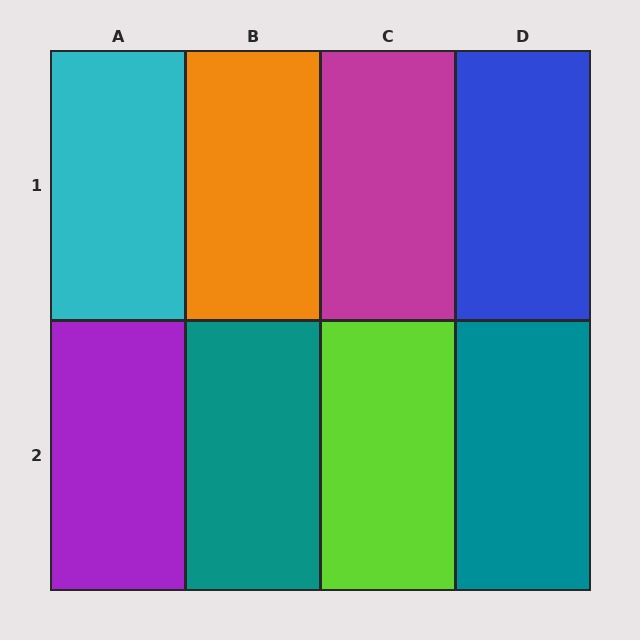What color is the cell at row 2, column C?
Lime.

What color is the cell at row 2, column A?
Purple.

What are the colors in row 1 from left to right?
Cyan, orange, magenta, blue.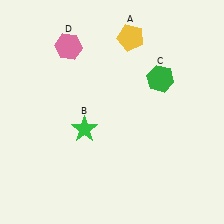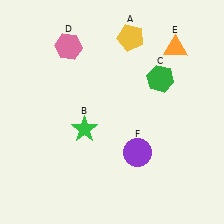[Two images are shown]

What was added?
An orange triangle (E), a purple circle (F) were added in Image 2.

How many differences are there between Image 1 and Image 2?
There are 2 differences between the two images.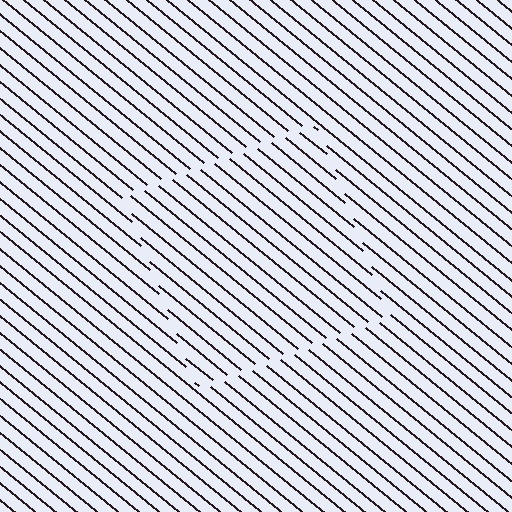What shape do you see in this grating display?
An illusory square. The interior of the shape contains the same grating, shifted by half a period — the contour is defined by the phase discontinuity where line-ends from the inner and outer gratings abut.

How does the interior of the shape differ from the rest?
The interior of the shape contains the same grating, shifted by half a period — the contour is defined by the phase discontinuity where line-ends from the inner and outer gratings abut.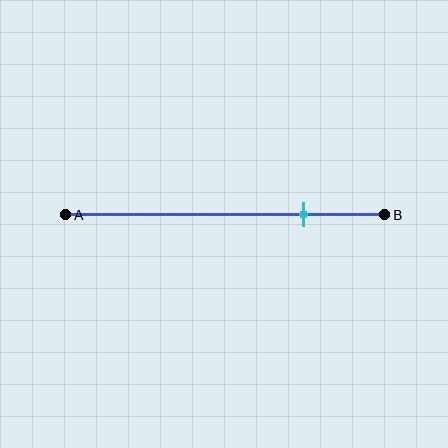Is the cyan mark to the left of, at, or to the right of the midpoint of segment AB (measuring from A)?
The cyan mark is to the right of the midpoint of segment AB.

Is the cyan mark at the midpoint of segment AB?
No, the mark is at about 75% from A, not at the 50% midpoint.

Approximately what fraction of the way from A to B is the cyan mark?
The cyan mark is approximately 75% of the way from A to B.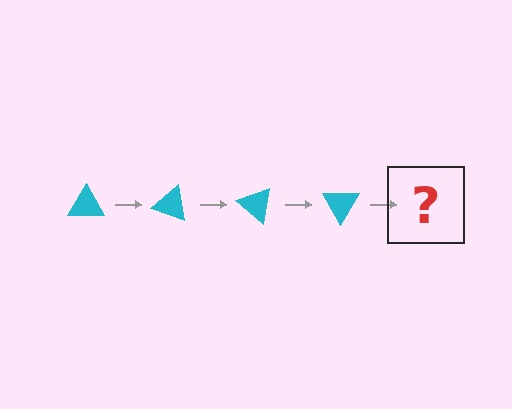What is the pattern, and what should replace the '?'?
The pattern is that the triangle rotates 20 degrees each step. The '?' should be a cyan triangle rotated 80 degrees.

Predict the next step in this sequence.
The next step is a cyan triangle rotated 80 degrees.